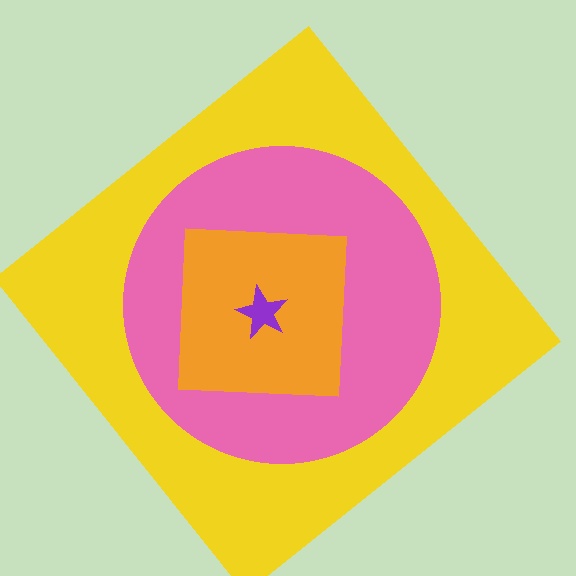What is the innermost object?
The purple star.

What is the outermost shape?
The yellow diamond.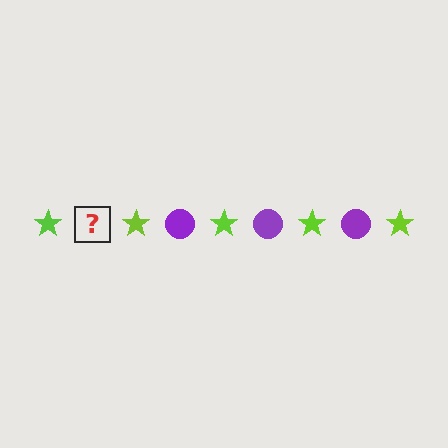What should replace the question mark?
The question mark should be replaced with a purple circle.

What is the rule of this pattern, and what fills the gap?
The rule is that the pattern alternates between lime star and purple circle. The gap should be filled with a purple circle.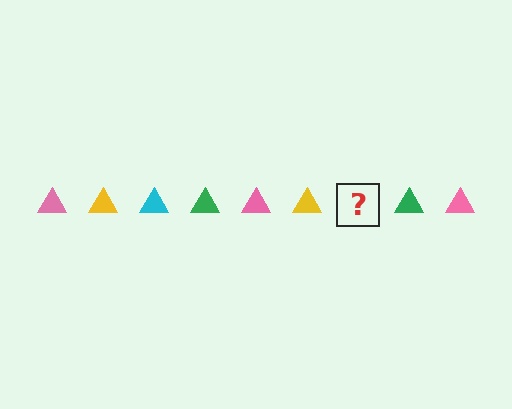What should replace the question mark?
The question mark should be replaced with a cyan triangle.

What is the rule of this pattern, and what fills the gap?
The rule is that the pattern cycles through pink, yellow, cyan, green triangles. The gap should be filled with a cyan triangle.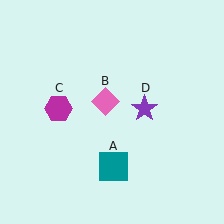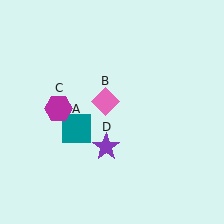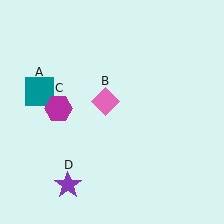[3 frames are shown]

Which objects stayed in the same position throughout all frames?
Pink diamond (object B) and magenta hexagon (object C) remained stationary.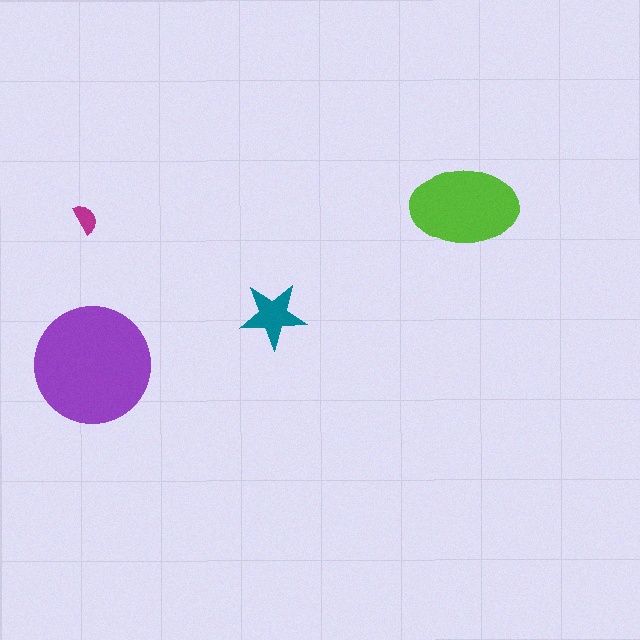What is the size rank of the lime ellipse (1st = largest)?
2nd.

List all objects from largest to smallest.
The purple circle, the lime ellipse, the teal star, the magenta semicircle.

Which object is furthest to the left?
The magenta semicircle is leftmost.